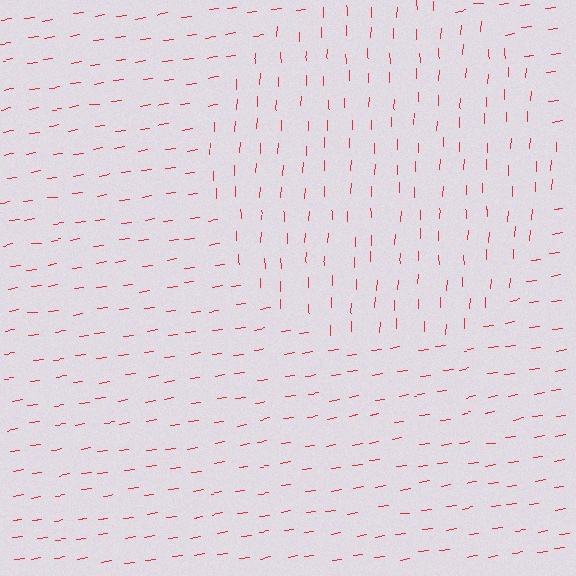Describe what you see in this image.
The image is filled with small red line segments. A circle region in the image has lines oriented differently from the surrounding lines, creating a visible texture boundary.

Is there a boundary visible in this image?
Yes, there is a texture boundary formed by a change in line orientation.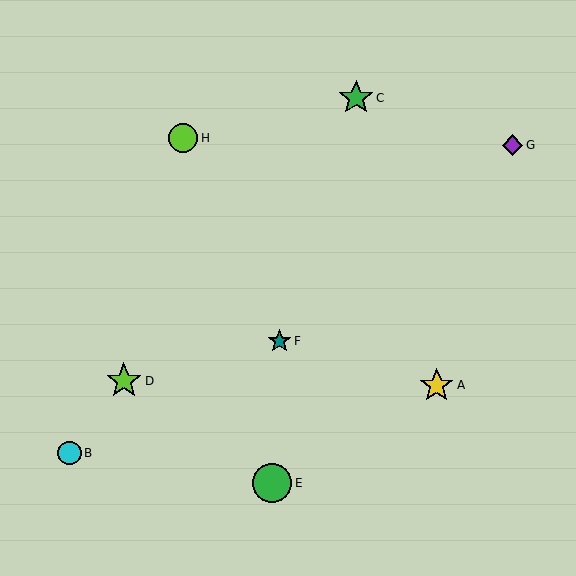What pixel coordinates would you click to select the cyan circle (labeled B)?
Click at (69, 453) to select the cyan circle B.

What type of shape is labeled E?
Shape E is a green circle.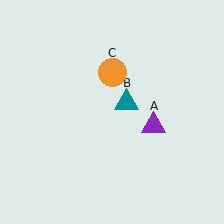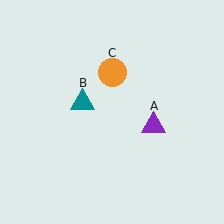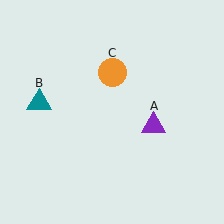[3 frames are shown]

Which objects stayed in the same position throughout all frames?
Purple triangle (object A) and orange circle (object C) remained stationary.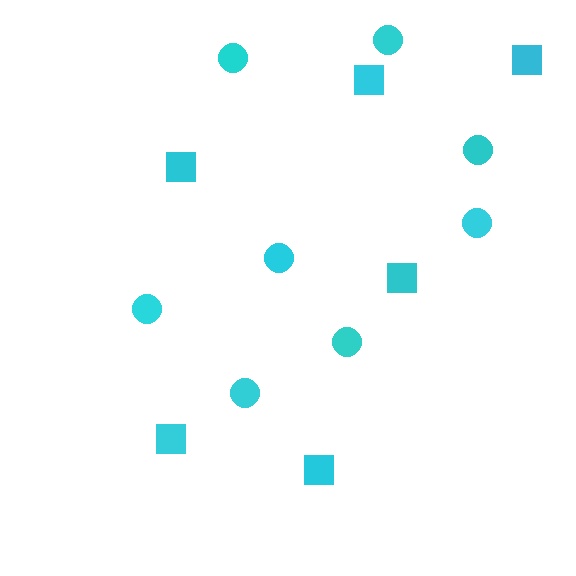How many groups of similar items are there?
There are 2 groups: one group of squares (6) and one group of circles (8).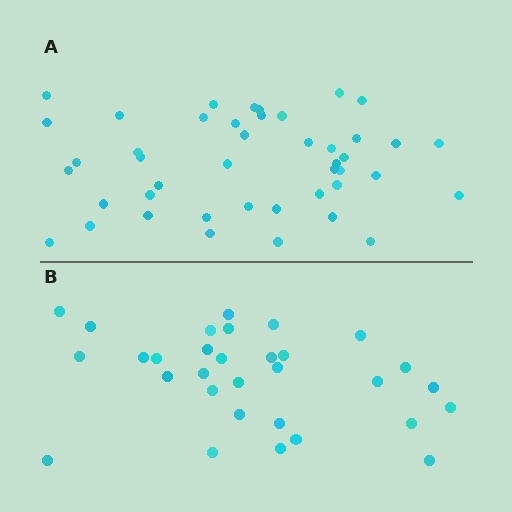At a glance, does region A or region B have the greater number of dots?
Region A (the top region) has more dots.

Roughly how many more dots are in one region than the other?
Region A has approximately 15 more dots than region B.